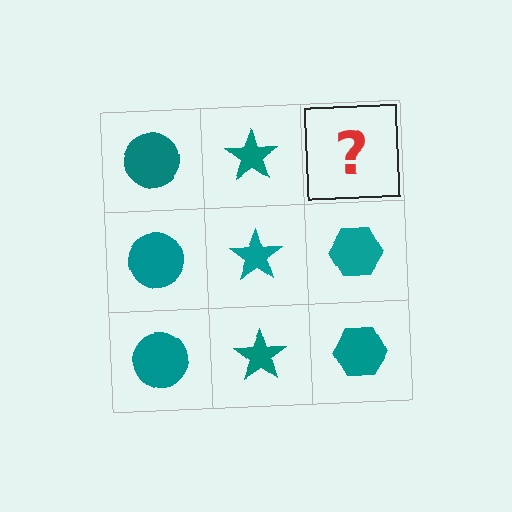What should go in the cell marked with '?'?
The missing cell should contain a teal hexagon.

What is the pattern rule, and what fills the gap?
The rule is that each column has a consistent shape. The gap should be filled with a teal hexagon.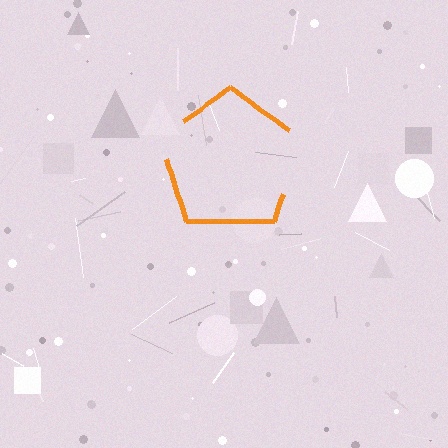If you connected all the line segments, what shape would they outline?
They would outline a pentagon.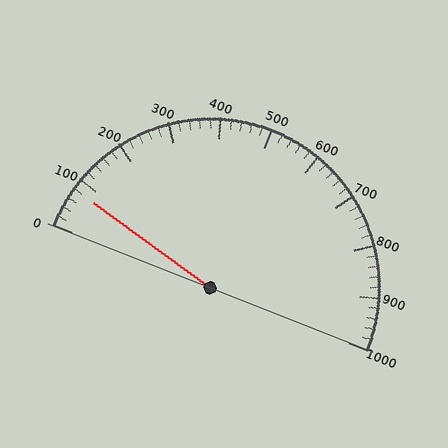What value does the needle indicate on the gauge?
The needle indicates approximately 80.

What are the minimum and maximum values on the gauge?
The gauge ranges from 0 to 1000.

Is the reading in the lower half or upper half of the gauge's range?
The reading is in the lower half of the range (0 to 1000).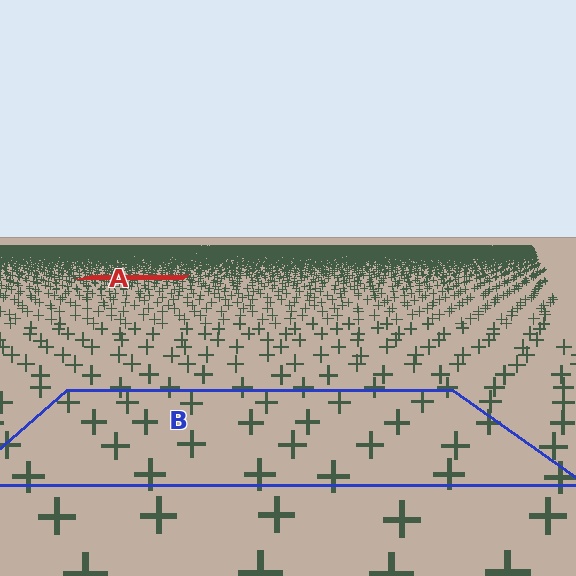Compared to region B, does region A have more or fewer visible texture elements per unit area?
Region A has more texture elements per unit area — they are packed more densely because it is farther away.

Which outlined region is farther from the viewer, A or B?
Region A is farther from the viewer — the texture elements inside it appear smaller and more densely packed.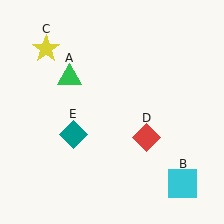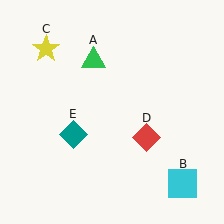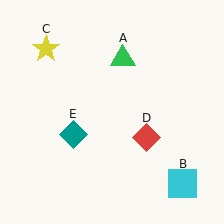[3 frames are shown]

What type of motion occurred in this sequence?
The green triangle (object A) rotated clockwise around the center of the scene.